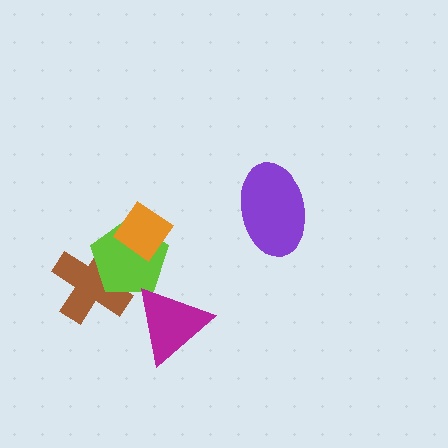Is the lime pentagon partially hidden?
Yes, it is partially covered by another shape.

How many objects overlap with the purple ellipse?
0 objects overlap with the purple ellipse.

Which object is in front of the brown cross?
The lime pentagon is in front of the brown cross.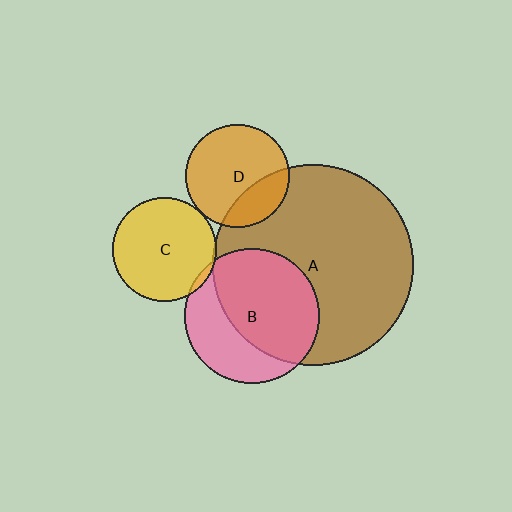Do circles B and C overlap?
Yes.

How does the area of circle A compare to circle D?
Approximately 3.8 times.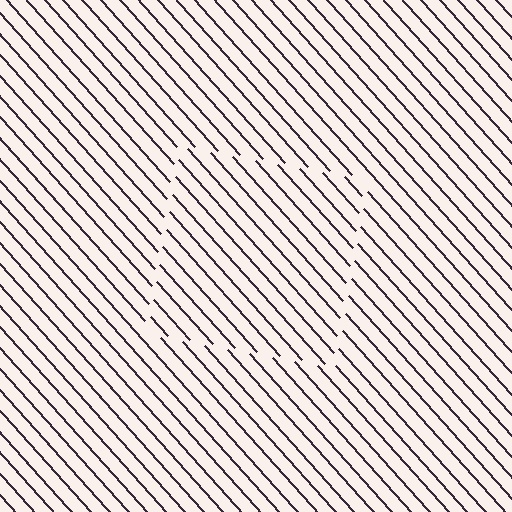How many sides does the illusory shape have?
4 sides — the line-ends trace a square.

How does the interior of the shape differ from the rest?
The interior of the shape contains the same grating, shifted by half a period — the contour is defined by the phase discontinuity where line-ends from the inner and outer gratings abut.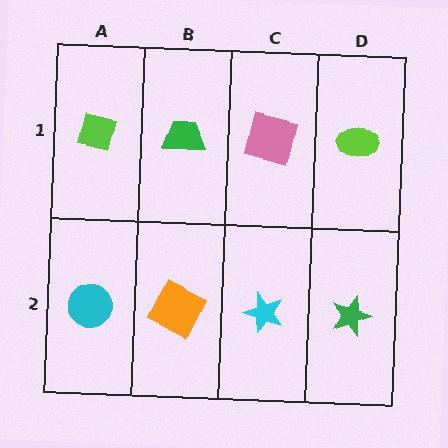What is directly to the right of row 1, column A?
A green trapezoid.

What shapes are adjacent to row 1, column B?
An orange square (row 2, column B), a lime square (row 1, column A), a pink square (row 1, column C).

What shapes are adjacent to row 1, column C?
A cyan star (row 2, column C), a green trapezoid (row 1, column B), a lime ellipse (row 1, column D).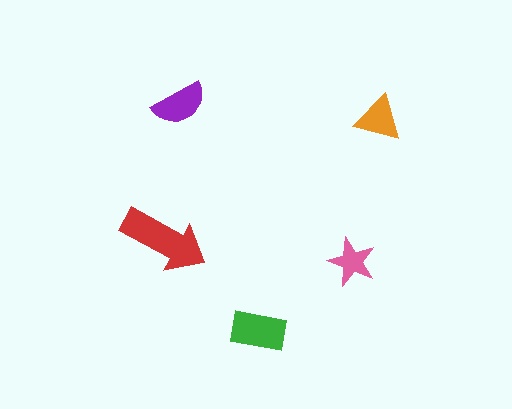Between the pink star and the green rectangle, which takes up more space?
The green rectangle.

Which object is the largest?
The red arrow.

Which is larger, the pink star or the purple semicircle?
The purple semicircle.